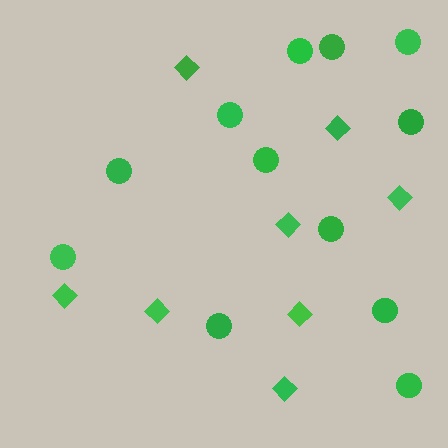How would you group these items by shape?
There are 2 groups: one group of diamonds (8) and one group of circles (12).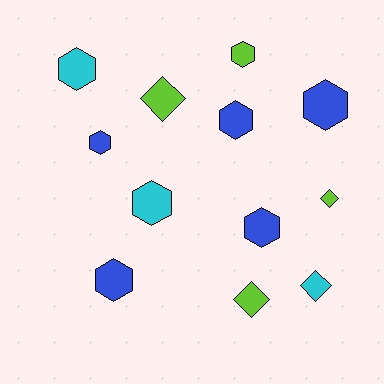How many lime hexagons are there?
There is 1 lime hexagon.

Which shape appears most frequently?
Hexagon, with 8 objects.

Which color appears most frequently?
Blue, with 5 objects.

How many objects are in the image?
There are 12 objects.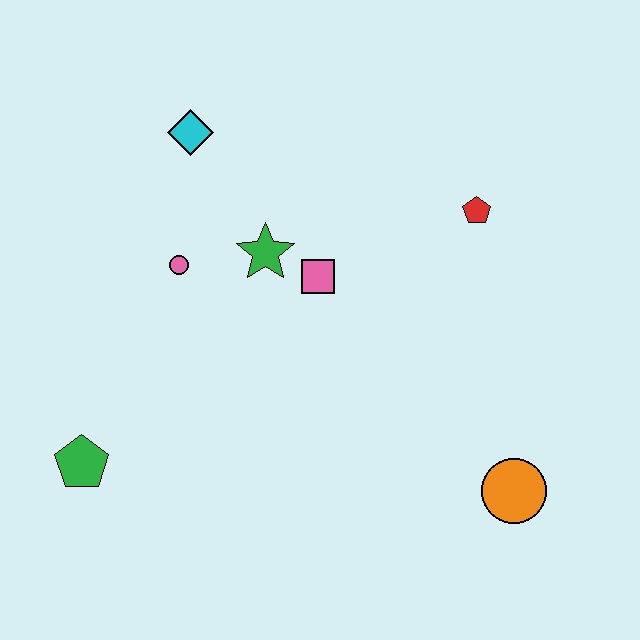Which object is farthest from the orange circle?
The cyan diamond is farthest from the orange circle.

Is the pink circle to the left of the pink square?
Yes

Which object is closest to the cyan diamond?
The pink circle is closest to the cyan diamond.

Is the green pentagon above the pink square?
No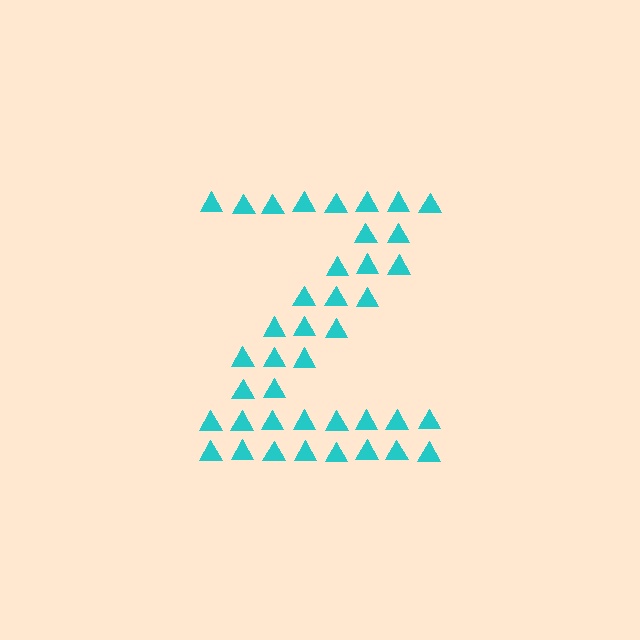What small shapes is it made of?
It is made of small triangles.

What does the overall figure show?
The overall figure shows the letter Z.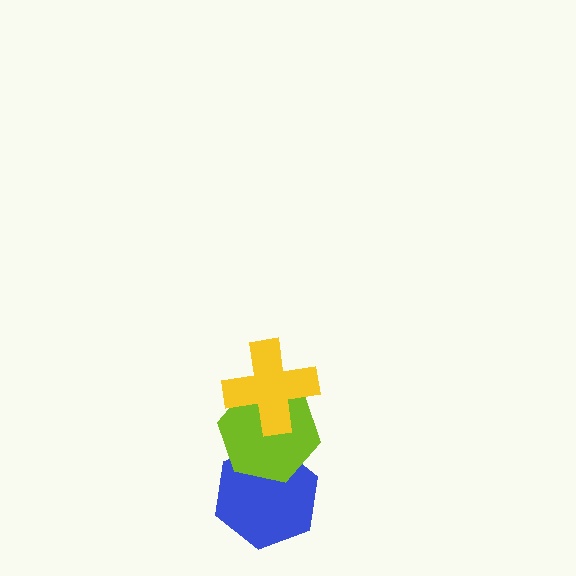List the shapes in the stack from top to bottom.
From top to bottom: the yellow cross, the lime hexagon, the blue hexagon.